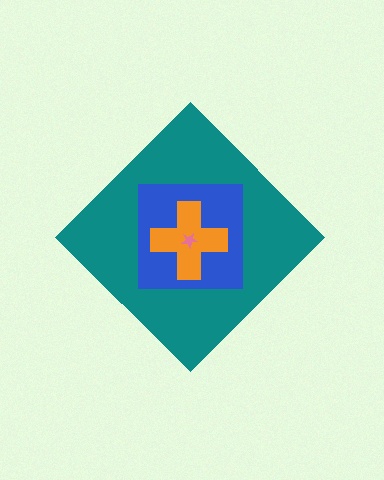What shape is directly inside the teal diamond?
The blue square.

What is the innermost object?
The pink star.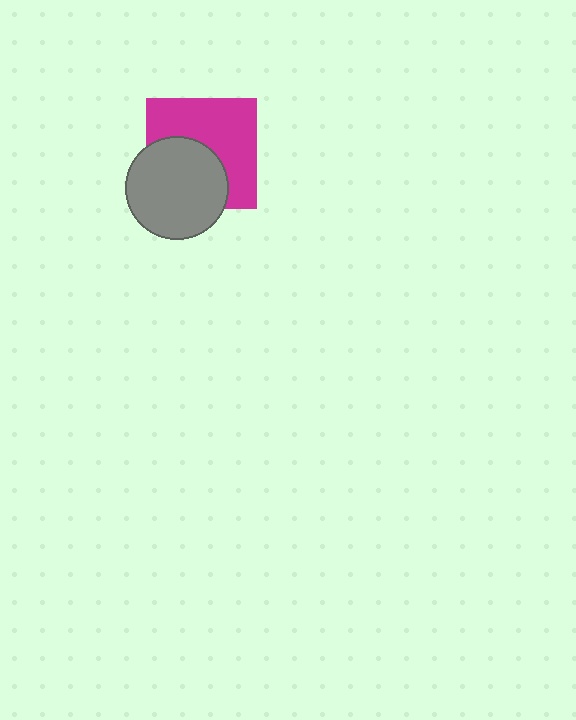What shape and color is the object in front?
The object in front is a gray circle.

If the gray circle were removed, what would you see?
You would see the complete magenta square.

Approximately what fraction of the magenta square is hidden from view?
Roughly 43% of the magenta square is hidden behind the gray circle.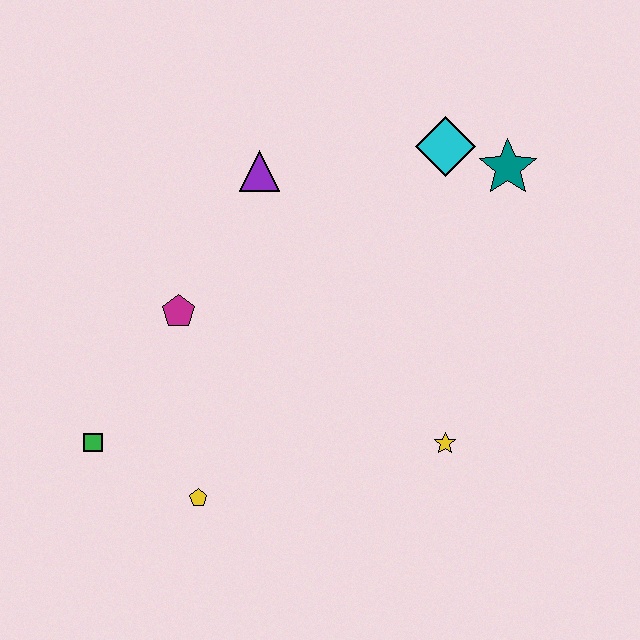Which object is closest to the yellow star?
The yellow pentagon is closest to the yellow star.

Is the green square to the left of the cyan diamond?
Yes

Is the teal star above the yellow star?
Yes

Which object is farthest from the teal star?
The green square is farthest from the teal star.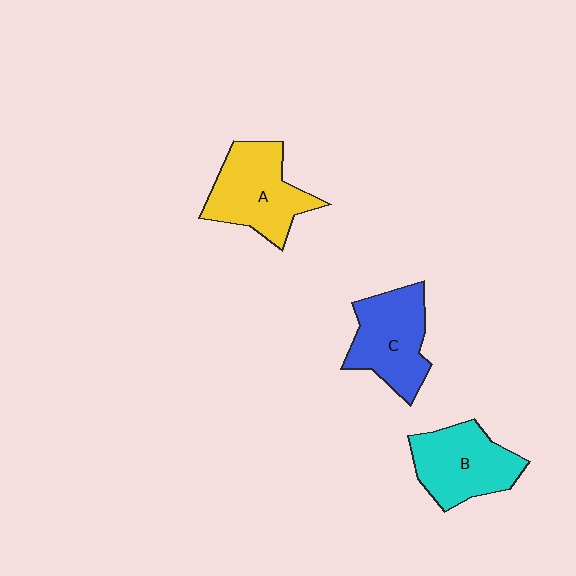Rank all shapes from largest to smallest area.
From largest to smallest: A (yellow), B (cyan), C (blue).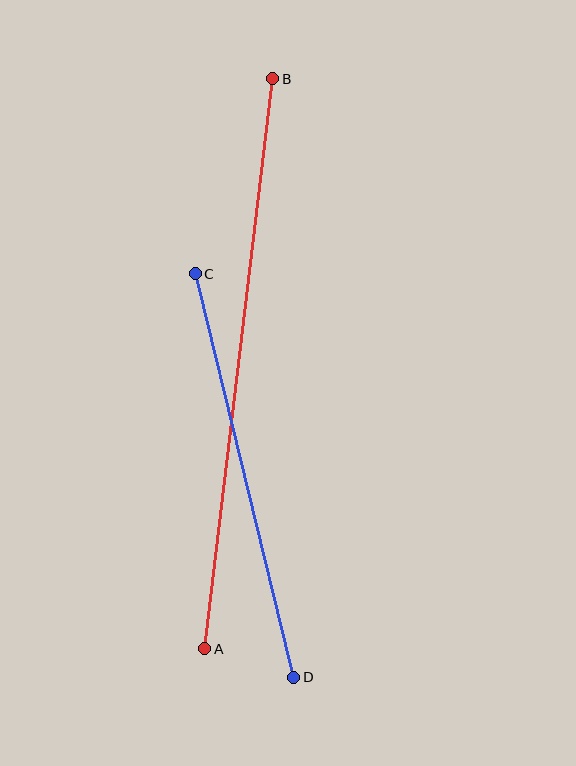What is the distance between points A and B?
The distance is approximately 574 pixels.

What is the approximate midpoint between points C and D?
The midpoint is at approximately (245, 476) pixels.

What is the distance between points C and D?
The distance is approximately 416 pixels.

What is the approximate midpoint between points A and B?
The midpoint is at approximately (239, 364) pixels.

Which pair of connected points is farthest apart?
Points A and B are farthest apart.